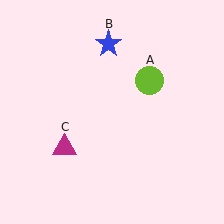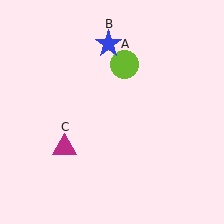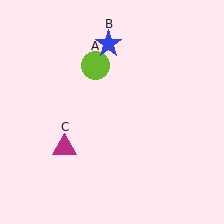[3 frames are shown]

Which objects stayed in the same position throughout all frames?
Blue star (object B) and magenta triangle (object C) remained stationary.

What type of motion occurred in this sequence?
The lime circle (object A) rotated counterclockwise around the center of the scene.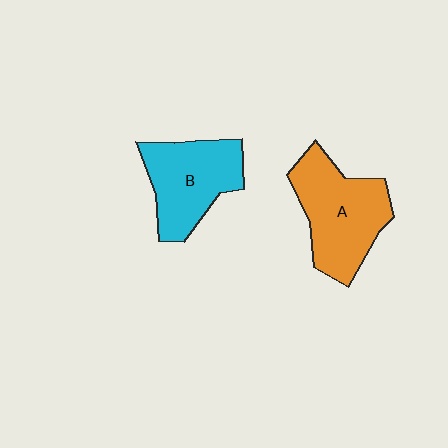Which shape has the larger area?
Shape A (orange).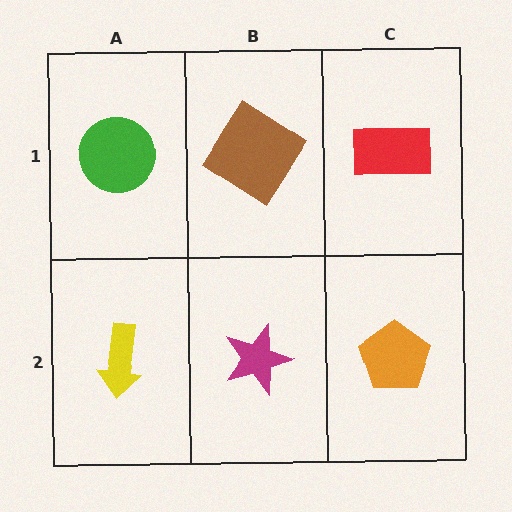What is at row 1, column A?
A green circle.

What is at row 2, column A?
A yellow arrow.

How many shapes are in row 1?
3 shapes.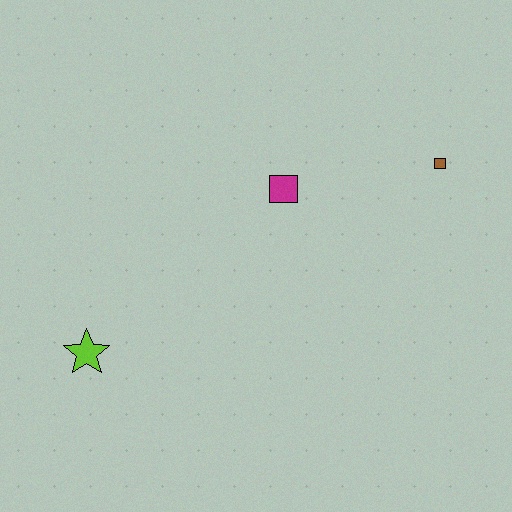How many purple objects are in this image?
There are no purple objects.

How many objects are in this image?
There are 3 objects.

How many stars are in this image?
There is 1 star.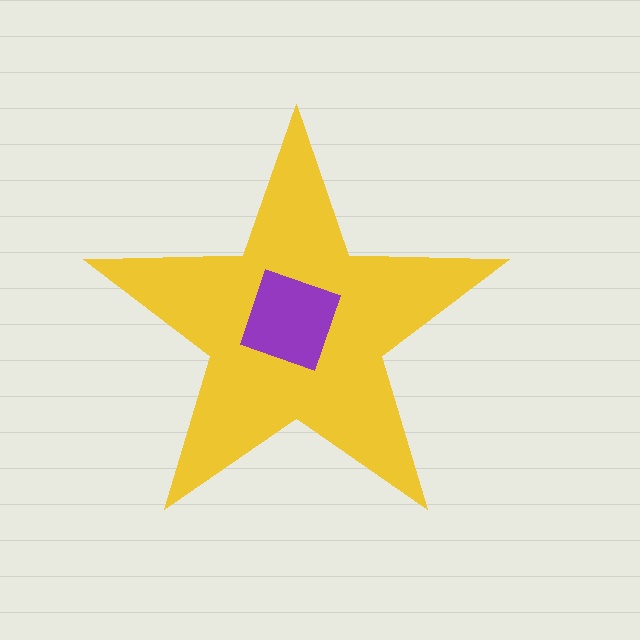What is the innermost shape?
The purple diamond.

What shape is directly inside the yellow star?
The purple diamond.